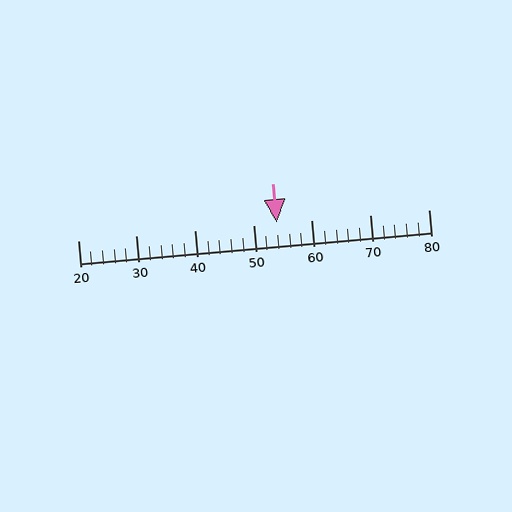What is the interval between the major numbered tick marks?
The major tick marks are spaced 10 units apart.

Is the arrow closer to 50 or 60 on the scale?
The arrow is closer to 50.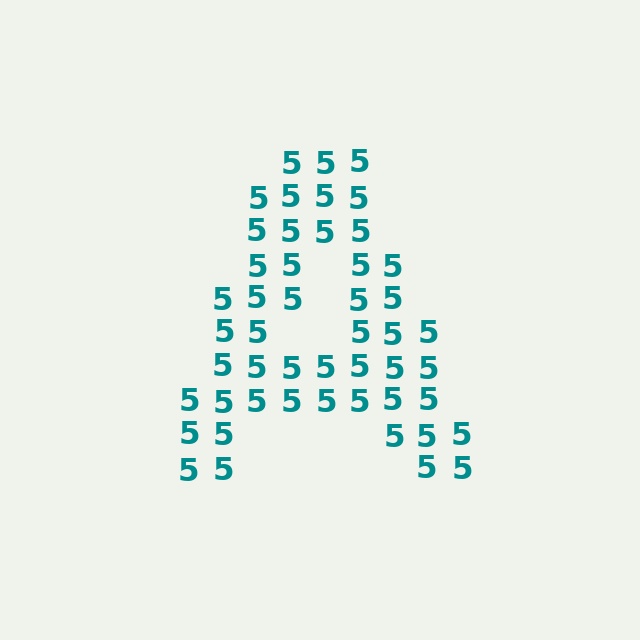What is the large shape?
The large shape is the letter A.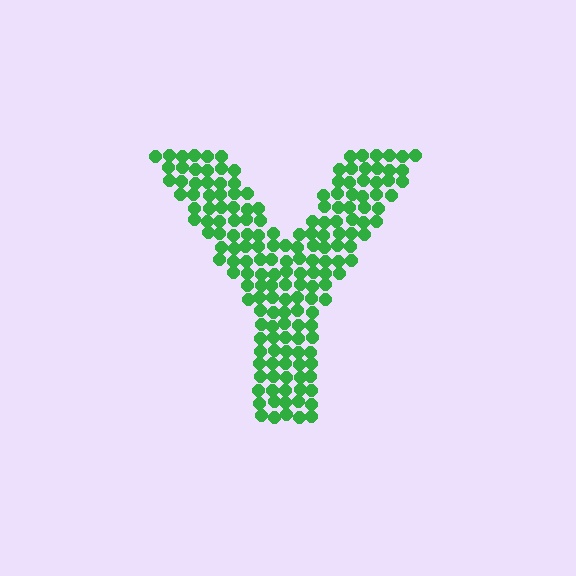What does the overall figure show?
The overall figure shows the letter Y.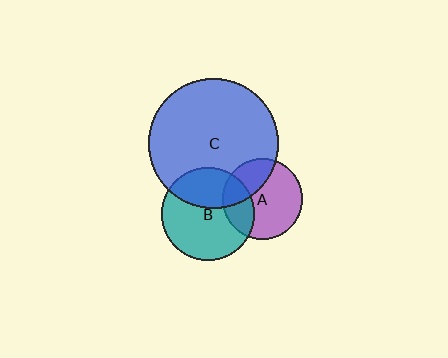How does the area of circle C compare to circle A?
Approximately 2.6 times.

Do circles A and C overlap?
Yes.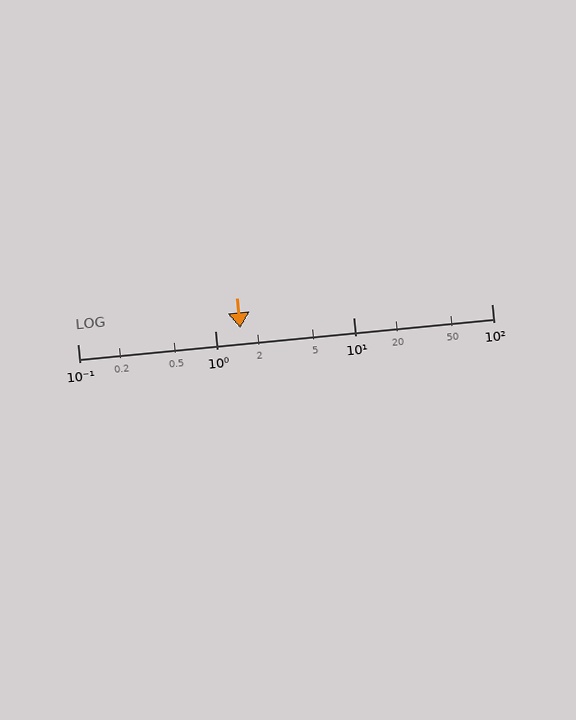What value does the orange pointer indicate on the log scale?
The pointer indicates approximately 1.5.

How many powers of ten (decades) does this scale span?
The scale spans 3 decades, from 0.1 to 100.